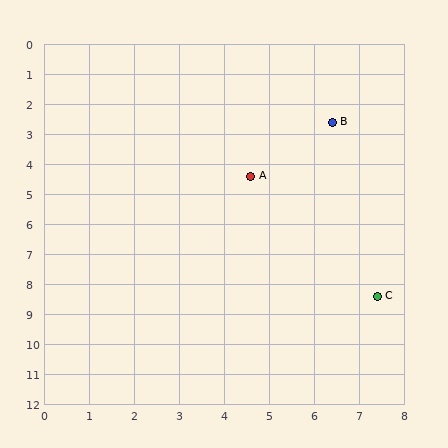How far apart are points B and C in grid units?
Points B and C are about 5.9 grid units apart.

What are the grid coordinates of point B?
Point B is at approximately (6.4, 2.6).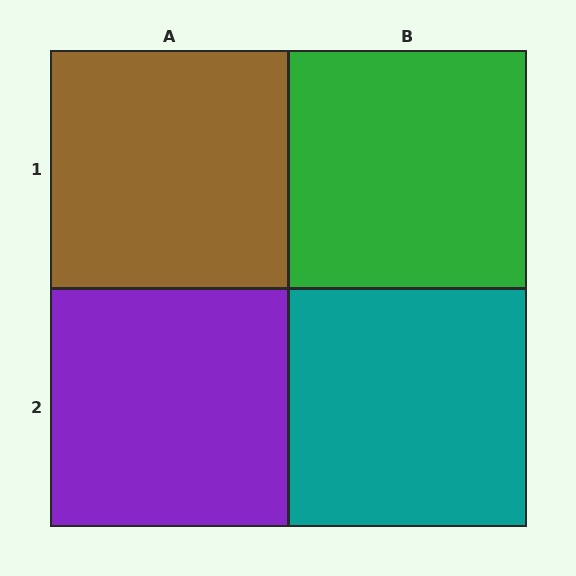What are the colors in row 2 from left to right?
Purple, teal.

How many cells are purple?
1 cell is purple.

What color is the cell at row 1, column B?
Green.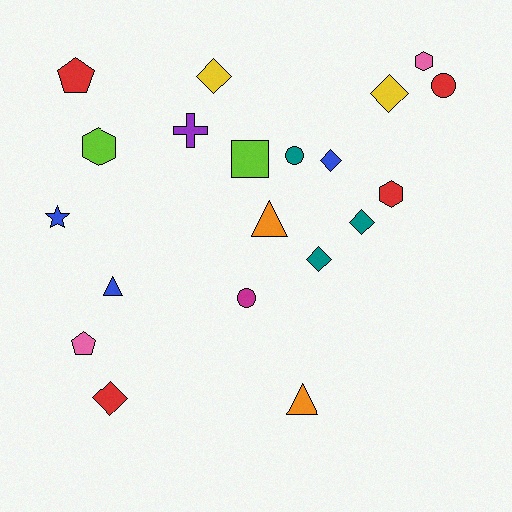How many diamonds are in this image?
There are 6 diamonds.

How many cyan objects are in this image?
There are no cyan objects.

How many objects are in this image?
There are 20 objects.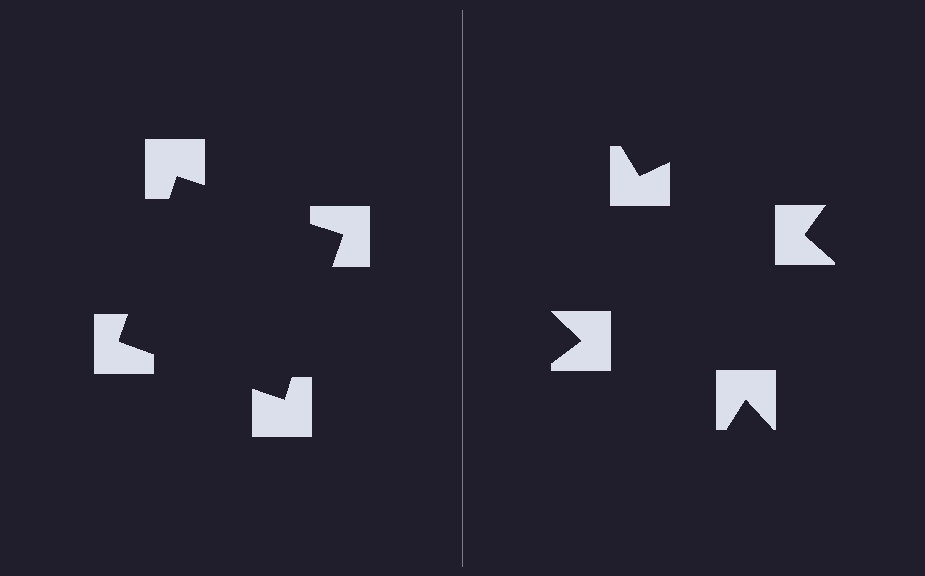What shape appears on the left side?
An illusory square.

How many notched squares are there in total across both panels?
8 — 4 on each side.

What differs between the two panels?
The notched squares are positioned identically on both sides; only the wedge orientations differ. On the left they align to a square; on the right they are misaligned.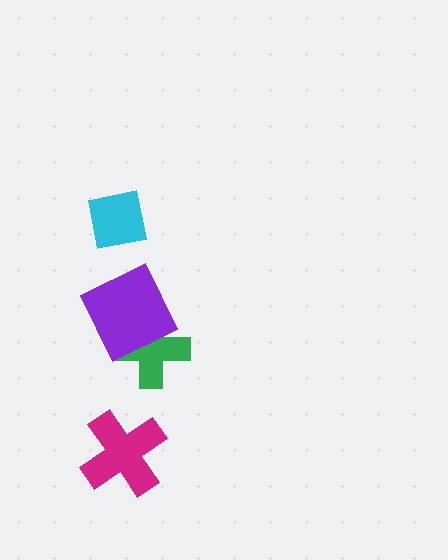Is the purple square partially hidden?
No, no other shape covers it.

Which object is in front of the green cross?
The purple square is in front of the green cross.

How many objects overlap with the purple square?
1 object overlaps with the purple square.